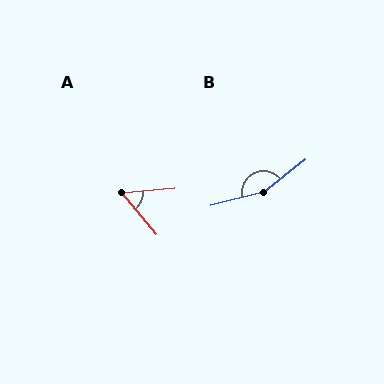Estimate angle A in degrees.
Approximately 55 degrees.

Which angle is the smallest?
A, at approximately 55 degrees.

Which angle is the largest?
B, at approximately 156 degrees.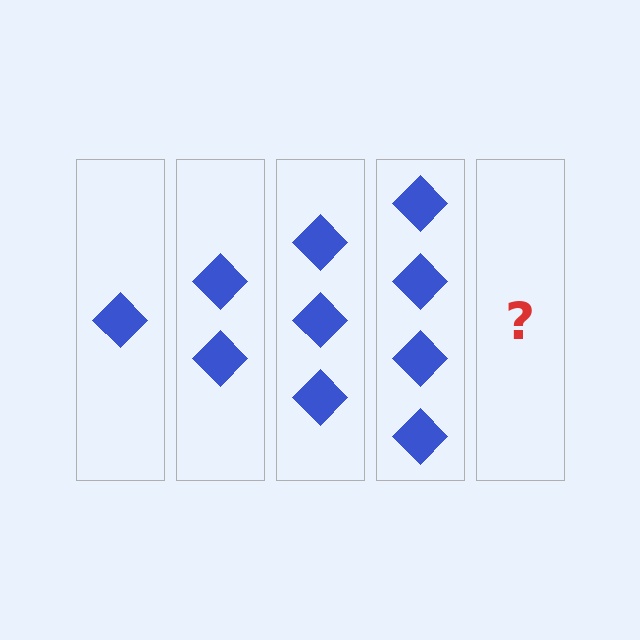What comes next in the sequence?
The next element should be 5 diamonds.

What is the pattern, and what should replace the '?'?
The pattern is that each step adds one more diamond. The '?' should be 5 diamonds.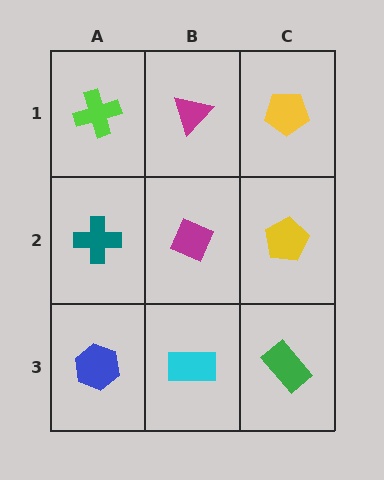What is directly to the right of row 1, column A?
A magenta triangle.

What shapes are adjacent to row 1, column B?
A magenta diamond (row 2, column B), a lime cross (row 1, column A), a yellow pentagon (row 1, column C).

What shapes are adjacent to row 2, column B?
A magenta triangle (row 1, column B), a cyan rectangle (row 3, column B), a teal cross (row 2, column A), a yellow pentagon (row 2, column C).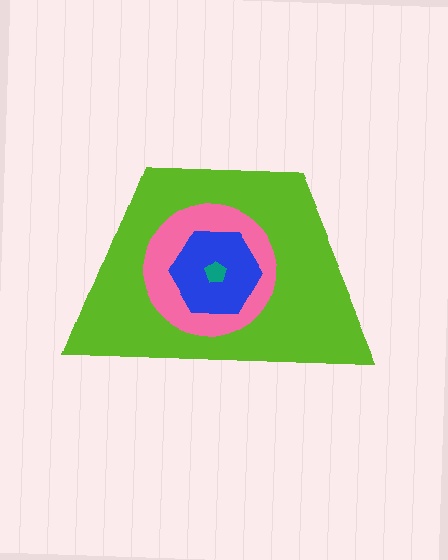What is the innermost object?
The teal pentagon.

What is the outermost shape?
The lime trapezoid.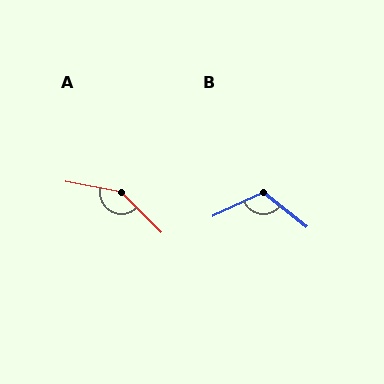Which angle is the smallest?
B, at approximately 117 degrees.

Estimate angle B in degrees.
Approximately 117 degrees.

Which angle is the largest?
A, at approximately 146 degrees.